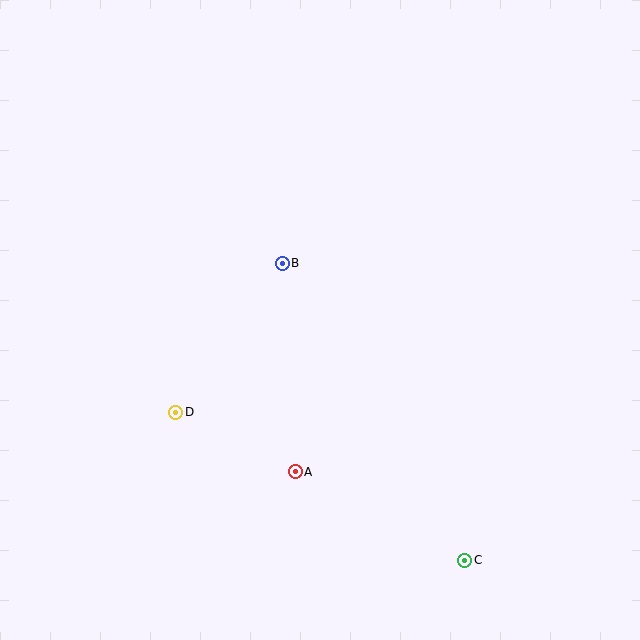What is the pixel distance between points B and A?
The distance between B and A is 209 pixels.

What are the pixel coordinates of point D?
Point D is at (176, 412).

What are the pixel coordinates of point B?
Point B is at (282, 263).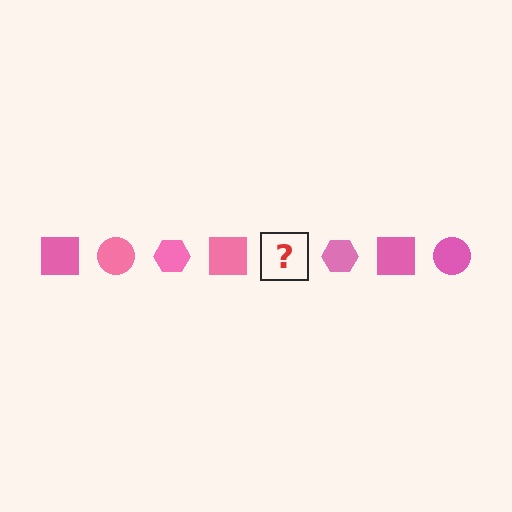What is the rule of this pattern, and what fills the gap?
The rule is that the pattern cycles through square, circle, hexagon shapes in pink. The gap should be filled with a pink circle.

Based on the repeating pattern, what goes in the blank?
The blank should be a pink circle.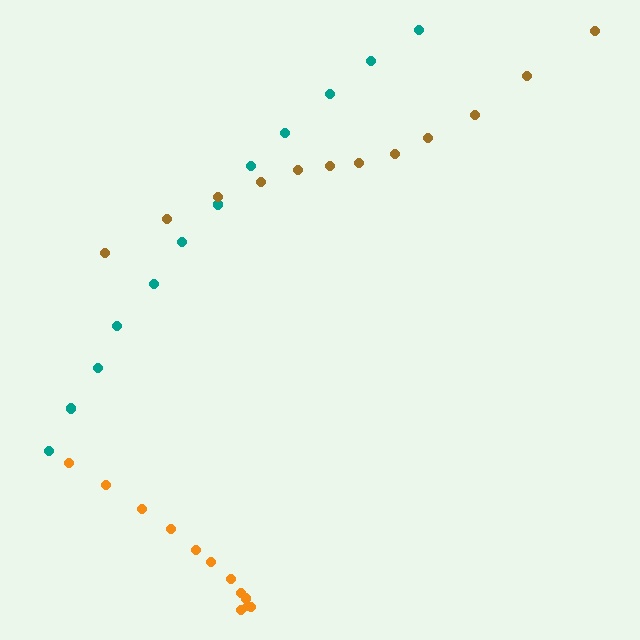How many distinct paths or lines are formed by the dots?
There are 3 distinct paths.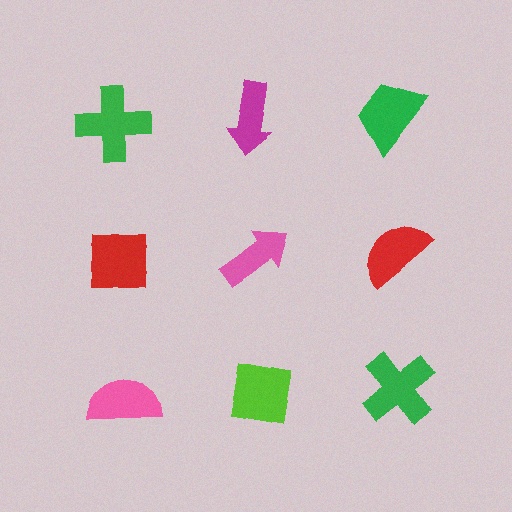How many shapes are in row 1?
3 shapes.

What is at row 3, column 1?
A pink semicircle.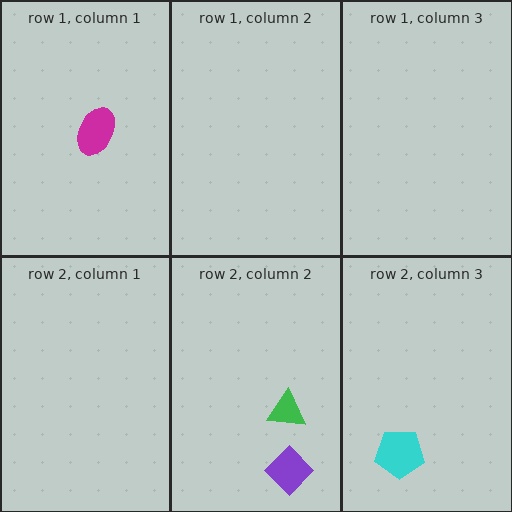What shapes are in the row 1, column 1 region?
The magenta ellipse.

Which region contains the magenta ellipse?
The row 1, column 1 region.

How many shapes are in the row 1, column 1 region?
1.